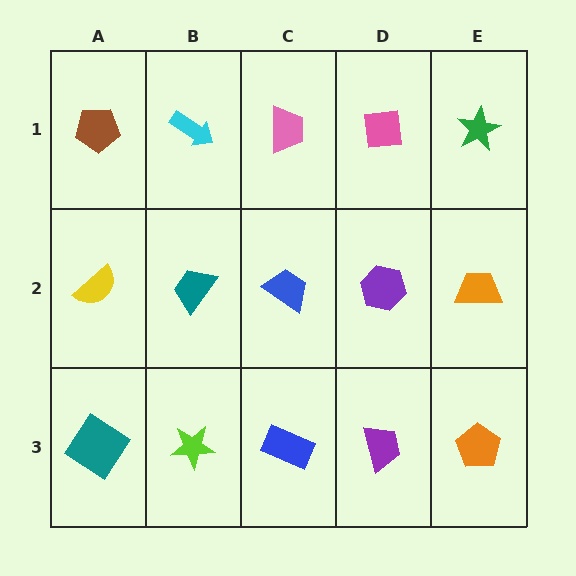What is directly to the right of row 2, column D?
An orange trapezoid.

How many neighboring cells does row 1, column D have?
3.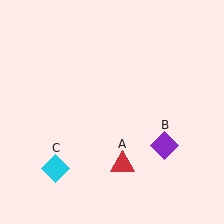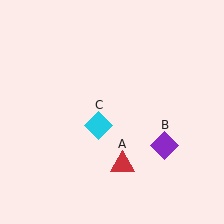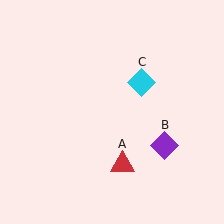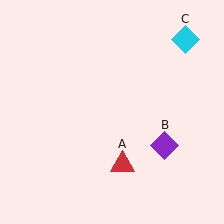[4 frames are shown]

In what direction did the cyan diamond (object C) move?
The cyan diamond (object C) moved up and to the right.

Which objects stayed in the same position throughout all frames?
Red triangle (object A) and purple diamond (object B) remained stationary.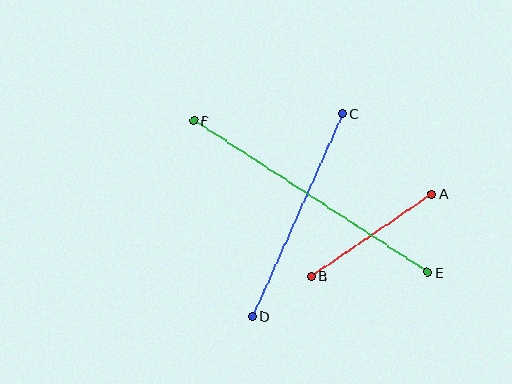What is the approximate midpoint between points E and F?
The midpoint is at approximately (311, 196) pixels.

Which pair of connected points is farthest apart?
Points E and F are farthest apart.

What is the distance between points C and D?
The distance is approximately 222 pixels.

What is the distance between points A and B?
The distance is approximately 146 pixels.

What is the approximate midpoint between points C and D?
The midpoint is at approximately (297, 215) pixels.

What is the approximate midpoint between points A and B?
The midpoint is at approximately (371, 235) pixels.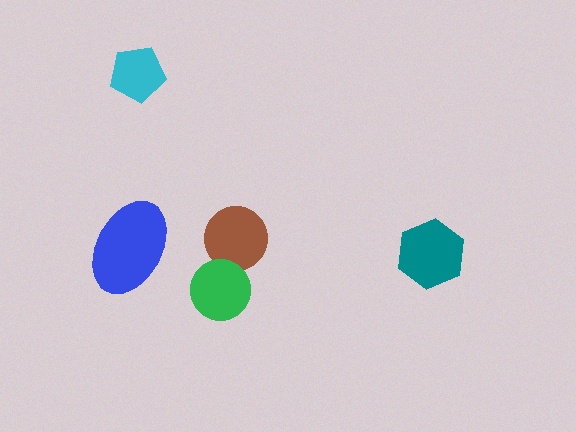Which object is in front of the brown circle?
The green circle is in front of the brown circle.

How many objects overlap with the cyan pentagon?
0 objects overlap with the cyan pentagon.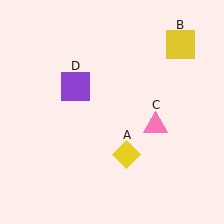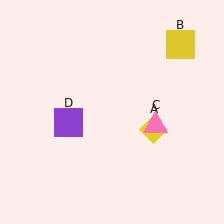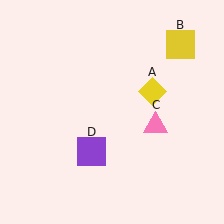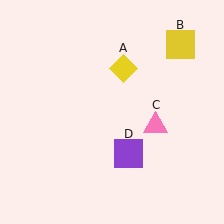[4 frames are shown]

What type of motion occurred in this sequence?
The yellow diamond (object A), purple square (object D) rotated counterclockwise around the center of the scene.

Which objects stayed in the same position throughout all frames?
Yellow square (object B) and pink triangle (object C) remained stationary.